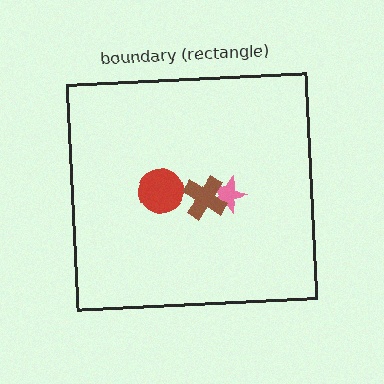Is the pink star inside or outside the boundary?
Inside.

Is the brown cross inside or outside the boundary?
Inside.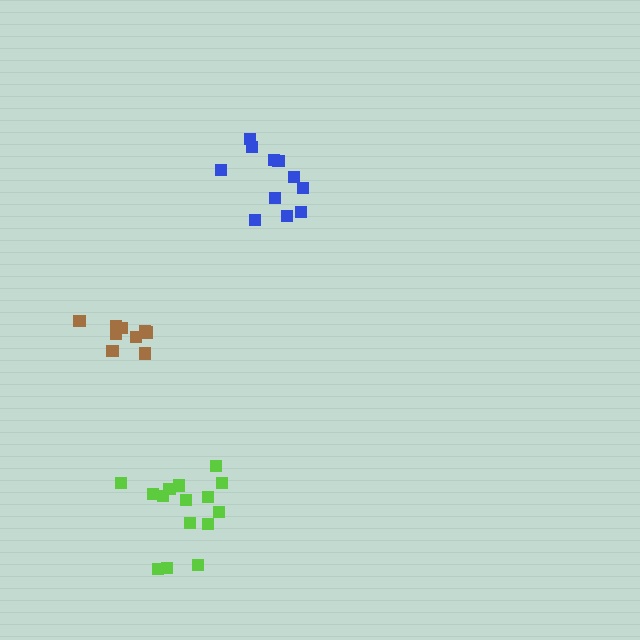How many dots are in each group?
Group 1: 10 dots, Group 2: 11 dots, Group 3: 15 dots (36 total).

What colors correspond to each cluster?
The clusters are colored: brown, blue, lime.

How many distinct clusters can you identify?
There are 3 distinct clusters.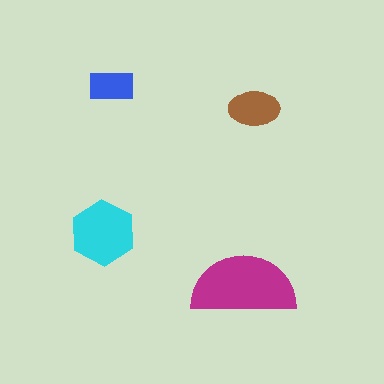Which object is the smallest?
The blue rectangle.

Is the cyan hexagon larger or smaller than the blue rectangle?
Larger.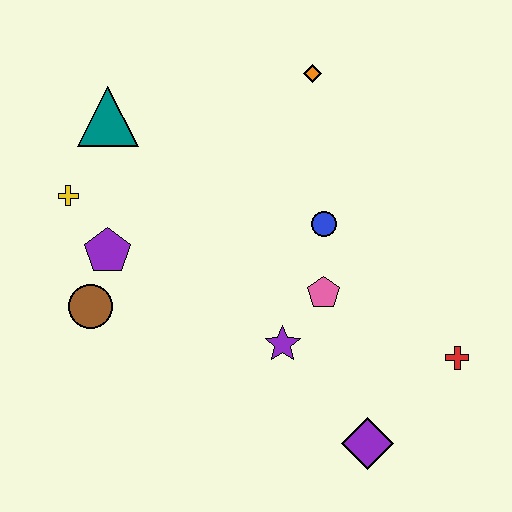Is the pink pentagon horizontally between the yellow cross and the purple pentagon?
No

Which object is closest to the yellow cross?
The purple pentagon is closest to the yellow cross.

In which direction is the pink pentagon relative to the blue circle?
The pink pentagon is below the blue circle.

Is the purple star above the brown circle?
No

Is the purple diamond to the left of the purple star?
No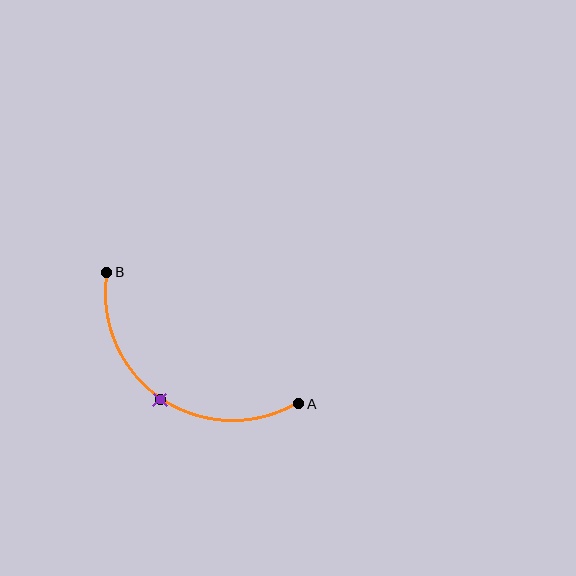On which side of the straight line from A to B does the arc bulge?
The arc bulges below and to the left of the straight line connecting A and B.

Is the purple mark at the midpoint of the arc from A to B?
Yes. The purple mark lies on the arc at equal arc-length from both A and B — it is the arc midpoint.